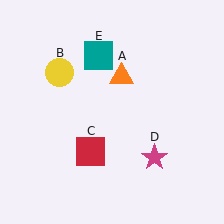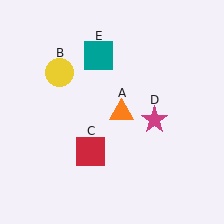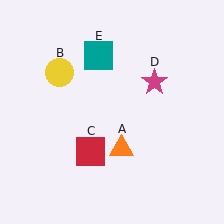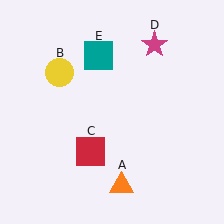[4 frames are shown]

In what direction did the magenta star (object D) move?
The magenta star (object D) moved up.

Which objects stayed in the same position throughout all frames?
Yellow circle (object B) and red square (object C) and teal square (object E) remained stationary.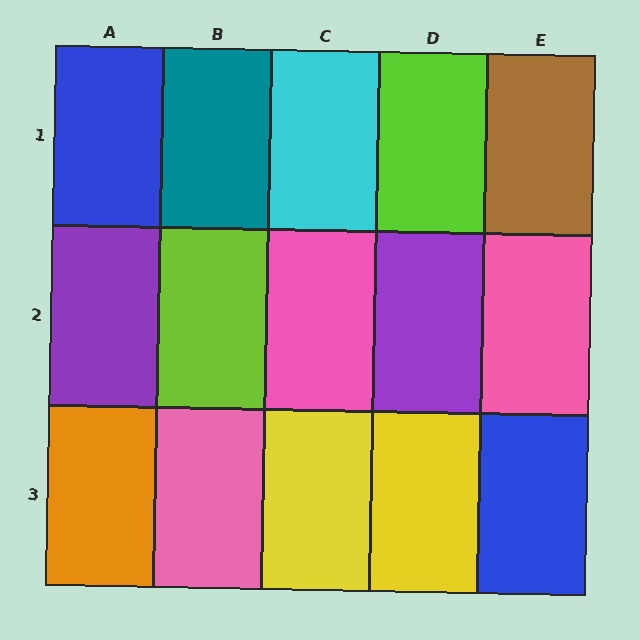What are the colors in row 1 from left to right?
Blue, teal, cyan, lime, brown.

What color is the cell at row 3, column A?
Orange.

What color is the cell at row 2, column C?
Pink.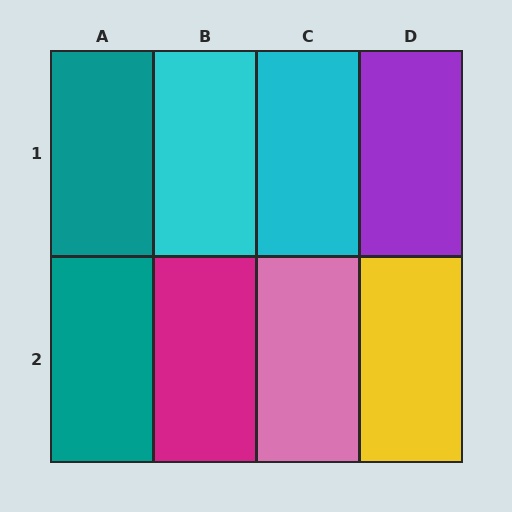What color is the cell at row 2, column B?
Magenta.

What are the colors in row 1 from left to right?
Teal, cyan, cyan, purple.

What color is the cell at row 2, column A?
Teal.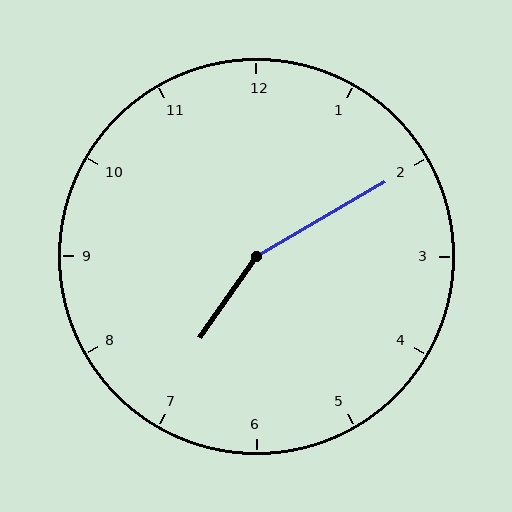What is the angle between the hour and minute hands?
Approximately 155 degrees.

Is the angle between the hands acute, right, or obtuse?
It is obtuse.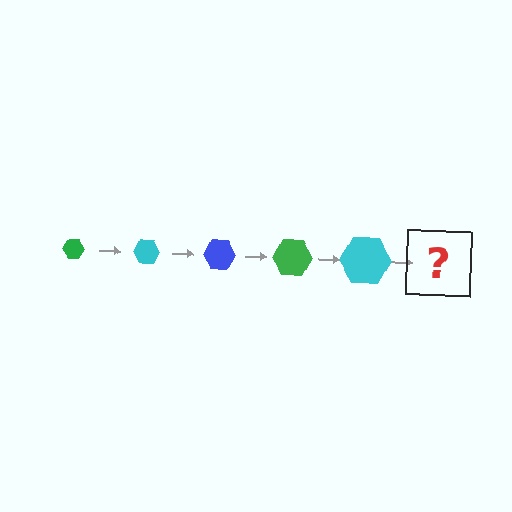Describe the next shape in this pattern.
It should be a blue hexagon, larger than the previous one.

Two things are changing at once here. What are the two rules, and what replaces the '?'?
The two rules are that the hexagon grows larger each step and the color cycles through green, cyan, and blue. The '?' should be a blue hexagon, larger than the previous one.